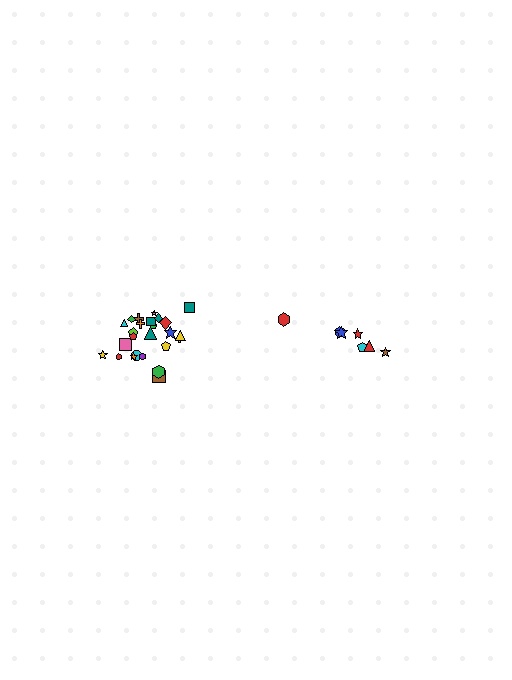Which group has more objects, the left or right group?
The left group.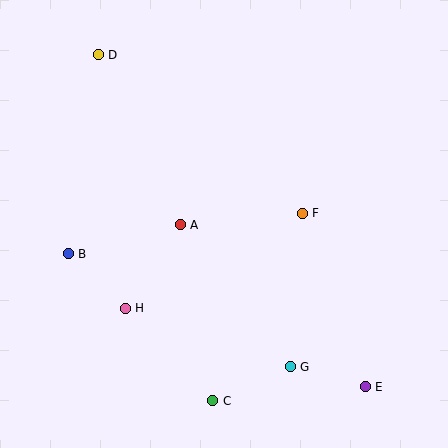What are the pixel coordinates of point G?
Point G is at (290, 367).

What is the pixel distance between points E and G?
The distance between E and G is 78 pixels.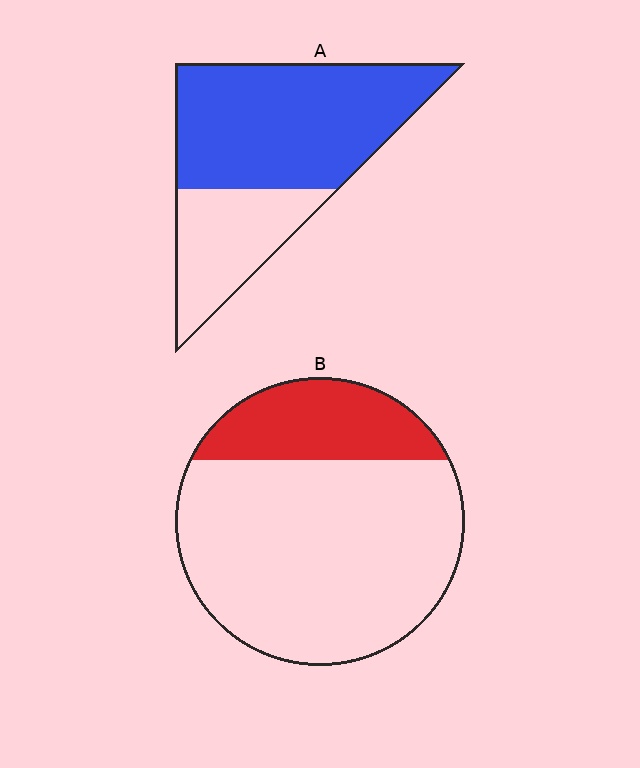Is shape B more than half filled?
No.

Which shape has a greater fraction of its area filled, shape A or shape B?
Shape A.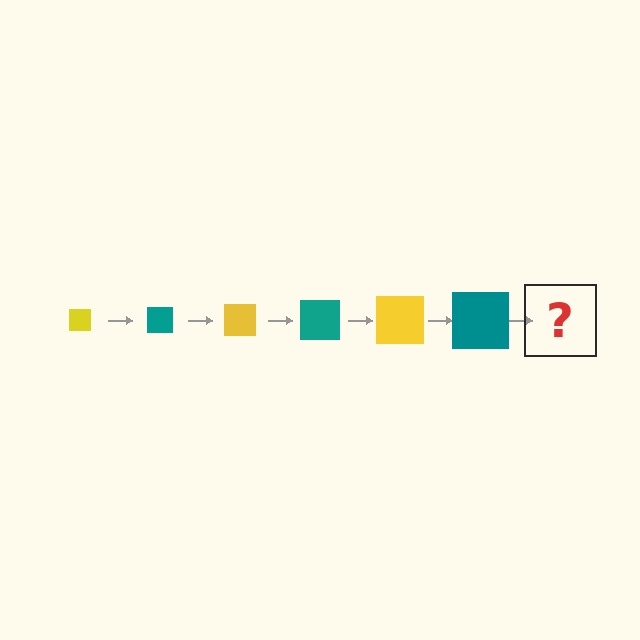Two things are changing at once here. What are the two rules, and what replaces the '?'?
The two rules are that the square grows larger each step and the color cycles through yellow and teal. The '?' should be a yellow square, larger than the previous one.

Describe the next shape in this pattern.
It should be a yellow square, larger than the previous one.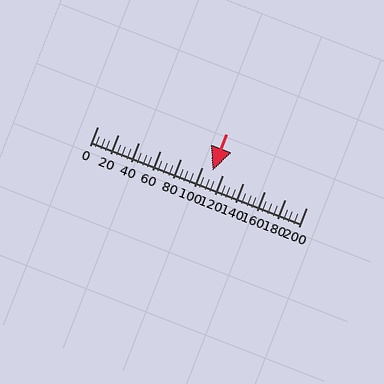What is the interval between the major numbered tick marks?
The major tick marks are spaced 20 units apart.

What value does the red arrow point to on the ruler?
The red arrow points to approximately 110.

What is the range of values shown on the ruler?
The ruler shows values from 0 to 200.